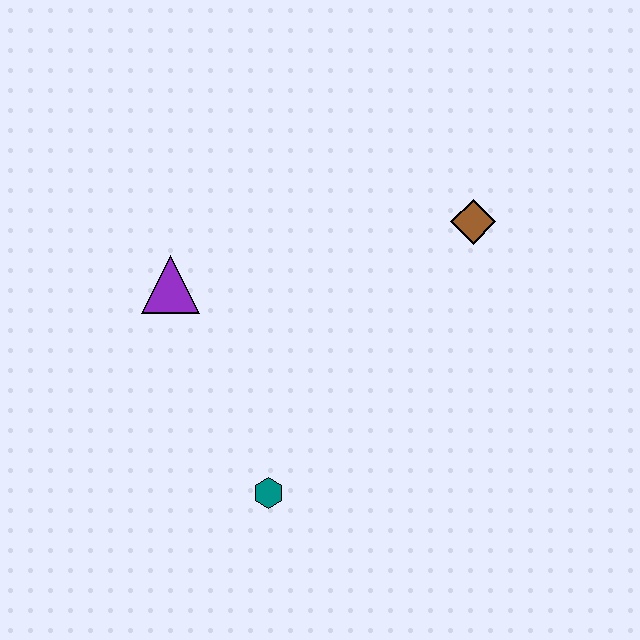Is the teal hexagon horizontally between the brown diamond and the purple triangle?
Yes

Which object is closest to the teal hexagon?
The purple triangle is closest to the teal hexagon.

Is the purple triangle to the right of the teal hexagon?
No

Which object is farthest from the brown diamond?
The teal hexagon is farthest from the brown diamond.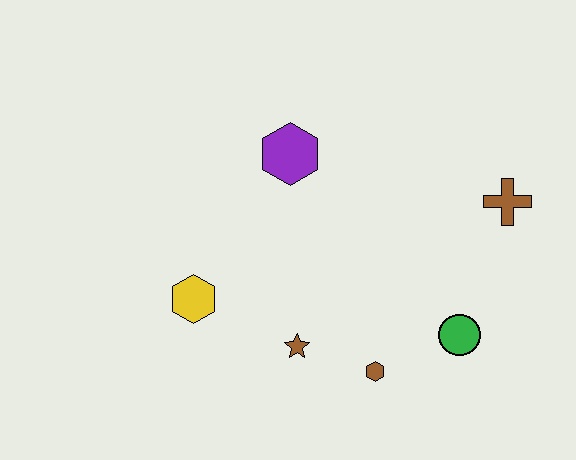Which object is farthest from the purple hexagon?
The green circle is farthest from the purple hexagon.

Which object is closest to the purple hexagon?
The yellow hexagon is closest to the purple hexagon.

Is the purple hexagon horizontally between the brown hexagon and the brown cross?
No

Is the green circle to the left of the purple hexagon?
No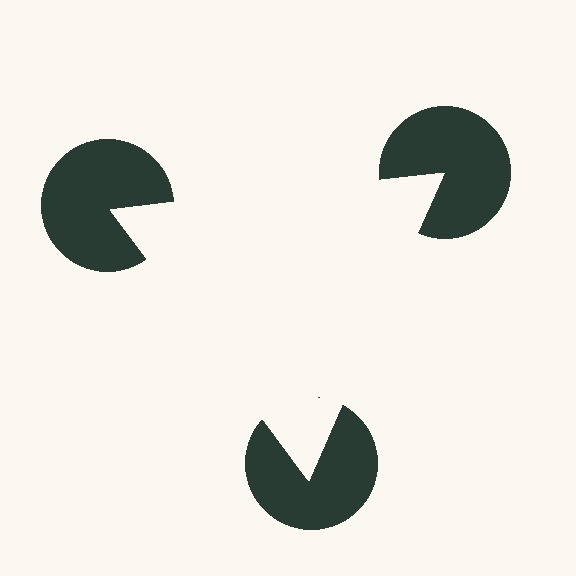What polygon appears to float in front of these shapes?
An illusory triangle — its edges are inferred from the aligned wedge cuts in the pac-man discs, not physically drawn.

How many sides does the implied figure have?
3 sides.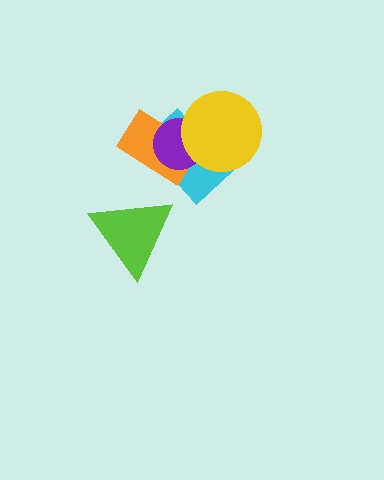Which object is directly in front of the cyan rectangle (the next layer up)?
The orange rectangle is directly in front of the cyan rectangle.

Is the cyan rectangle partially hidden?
Yes, it is partially covered by another shape.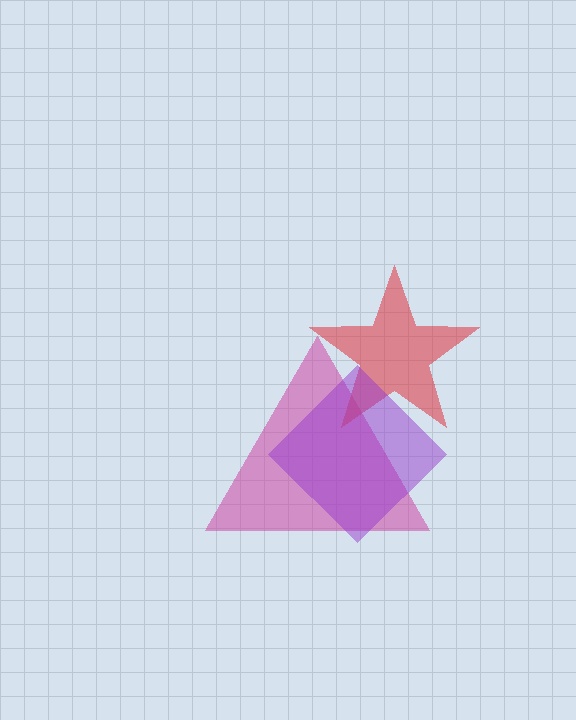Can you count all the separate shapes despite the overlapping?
Yes, there are 3 separate shapes.